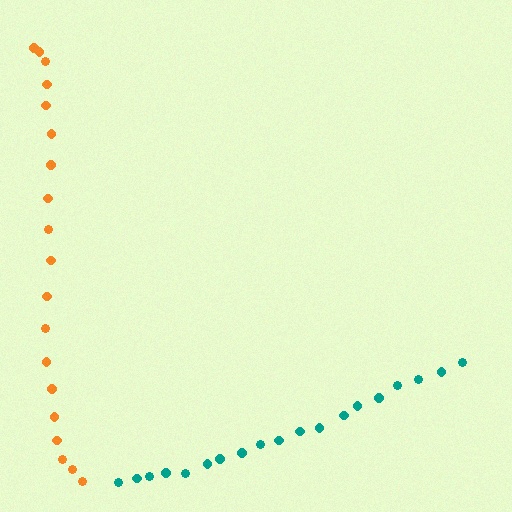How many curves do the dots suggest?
There are 2 distinct paths.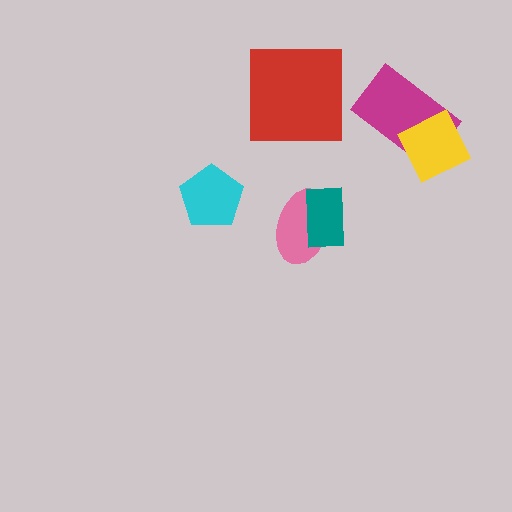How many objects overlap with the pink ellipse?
1 object overlaps with the pink ellipse.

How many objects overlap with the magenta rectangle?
1 object overlaps with the magenta rectangle.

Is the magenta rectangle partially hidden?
Yes, it is partially covered by another shape.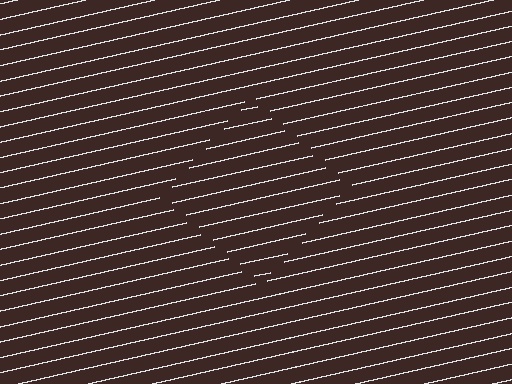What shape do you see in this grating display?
An illusory square. The interior of the shape contains the same grating, shifted by half a period — the contour is defined by the phase discontinuity where line-ends from the inner and outer gratings abut.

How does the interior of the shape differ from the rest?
The interior of the shape contains the same grating, shifted by half a period — the contour is defined by the phase discontinuity where line-ends from the inner and outer gratings abut.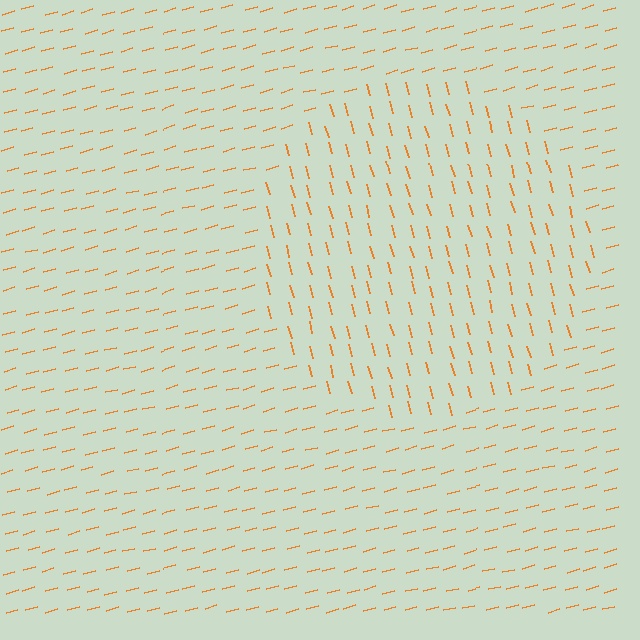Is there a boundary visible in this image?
Yes, there is a texture boundary formed by a change in line orientation.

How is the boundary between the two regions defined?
The boundary is defined purely by a change in line orientation (approximately 90 degrees difference). All lines are the same color and thickness.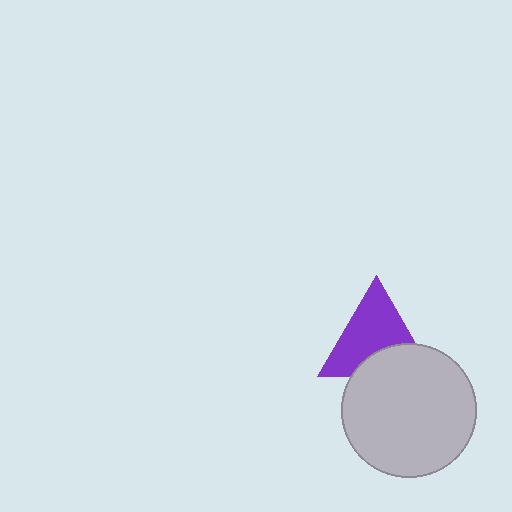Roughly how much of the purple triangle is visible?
Most of it is visible (roughly 67%).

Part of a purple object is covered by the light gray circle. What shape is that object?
It is a triangle.